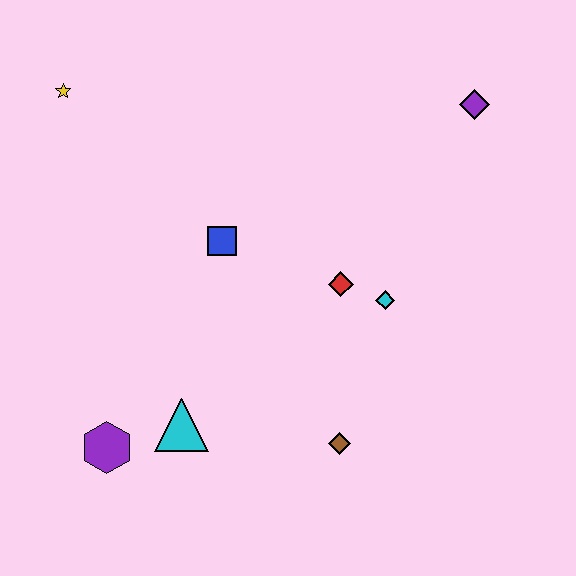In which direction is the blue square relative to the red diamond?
The blue square is to the left of the red diamond.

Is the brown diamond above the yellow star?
No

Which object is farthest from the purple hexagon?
The purple diamond is farthest from the purple hexagon.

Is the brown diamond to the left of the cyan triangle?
No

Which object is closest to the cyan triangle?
The purple hexagon is closest to the cyan triangle.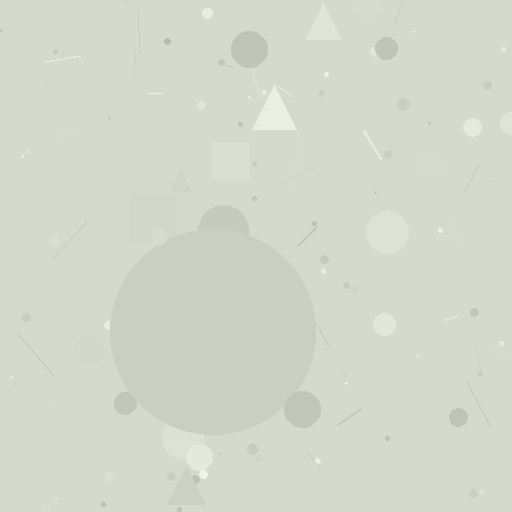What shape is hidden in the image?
A circle is hidden in the image.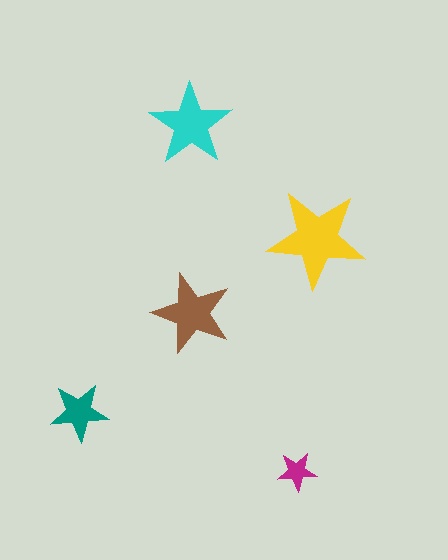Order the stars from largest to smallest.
the yellow one, the cyan one, the brown one, the teal one, the magenta one.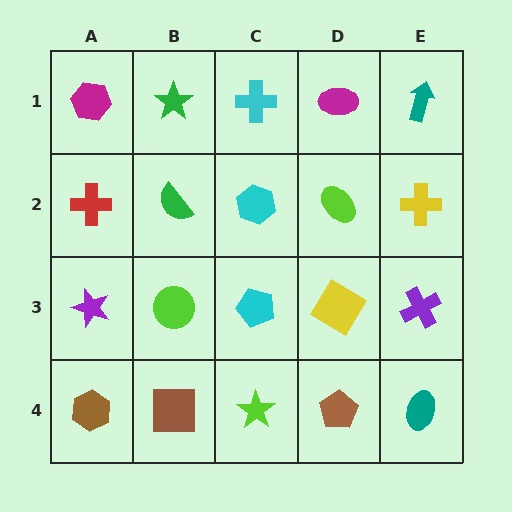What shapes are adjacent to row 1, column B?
A green semicircle (row 2, column B), a magenta hexagon (row 1, column A), a cyan cross (row 1, column C).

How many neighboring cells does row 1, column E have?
2.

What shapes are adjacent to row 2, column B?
A green star (row 1, column B), a lime circle (row 3, column B), a red cross (row 2, column A), a cyan hexagon (row 2, column C).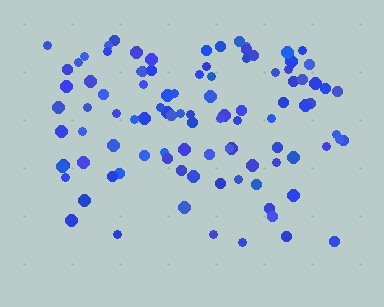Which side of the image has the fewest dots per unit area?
The bottom.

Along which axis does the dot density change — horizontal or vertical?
Vertical.